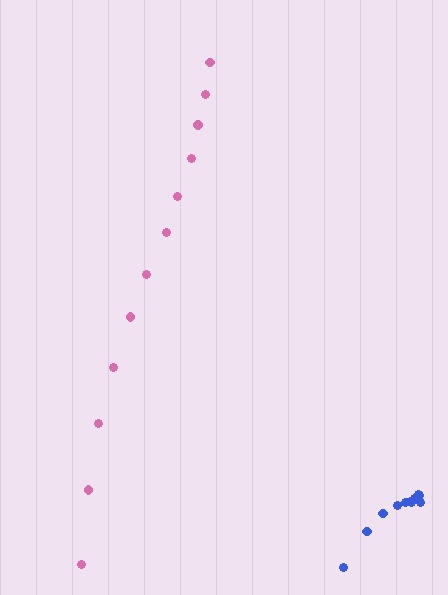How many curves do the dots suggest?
There are 2 distinct paths.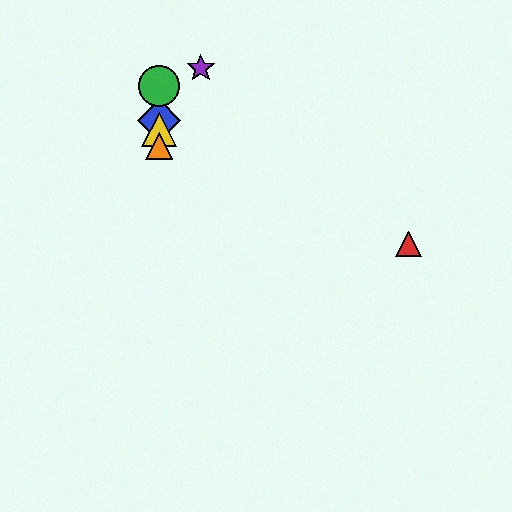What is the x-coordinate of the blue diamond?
The blue diamond is at x≈159.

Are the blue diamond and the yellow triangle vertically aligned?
Yes, both are at x≈159.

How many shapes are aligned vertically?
4 shapes (the blue diamond, the green circle, the yellow triangle, the orange triangle) are aligned vertically.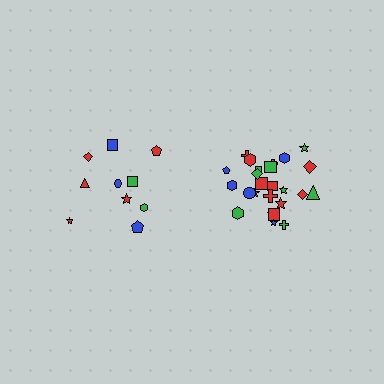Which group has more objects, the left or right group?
The right group.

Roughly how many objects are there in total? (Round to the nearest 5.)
Roughly 35 objects in total.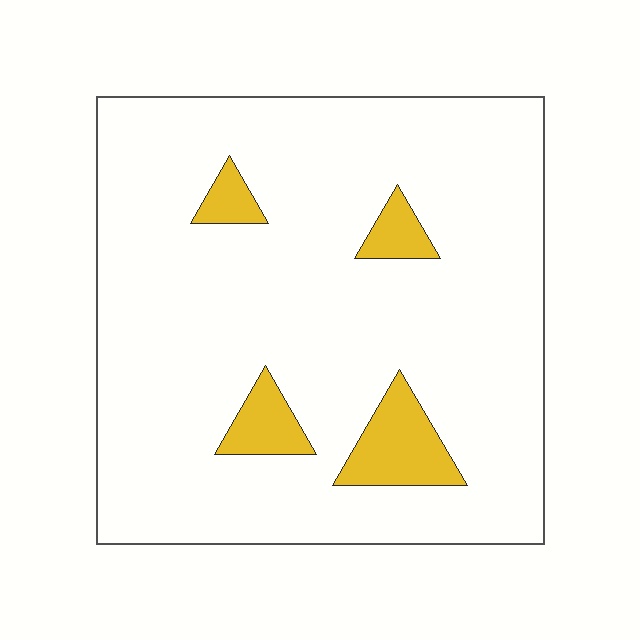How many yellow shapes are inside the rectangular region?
4.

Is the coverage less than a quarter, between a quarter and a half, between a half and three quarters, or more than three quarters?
Less than a quarter.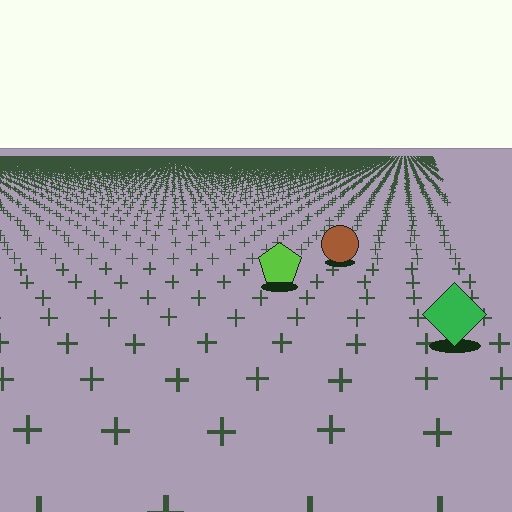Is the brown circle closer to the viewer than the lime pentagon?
No. The lime pentagon is closer — you can tell from the texture gradient: the ground texture is coarser near it.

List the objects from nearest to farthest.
From nearest to farthest: the green diamond, the lime pentagon, the brown circle.